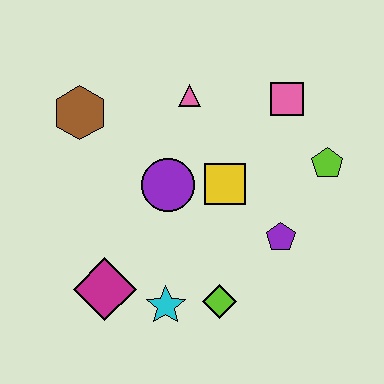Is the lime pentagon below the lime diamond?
No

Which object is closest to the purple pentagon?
The yellow square is closest to the purple pentagon.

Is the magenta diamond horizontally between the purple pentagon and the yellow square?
No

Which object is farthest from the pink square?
The magenta diamond is farthest from the pink square.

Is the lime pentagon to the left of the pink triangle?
No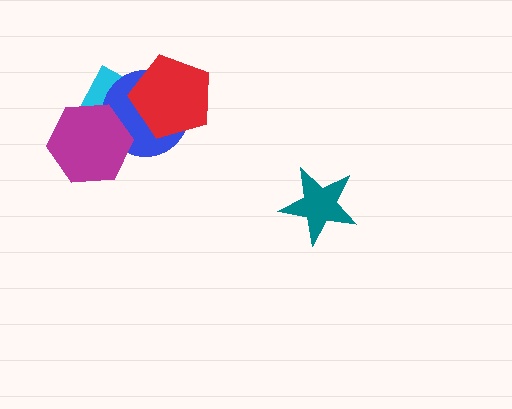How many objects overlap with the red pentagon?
2 objects overlap with the red pentagon.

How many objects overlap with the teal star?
0 objects overlap with the teal star.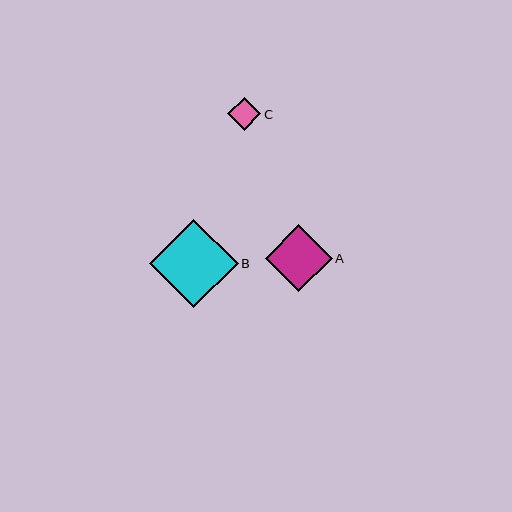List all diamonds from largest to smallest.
From largest to smallest: B, A, C.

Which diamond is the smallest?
Diamond C is the smallest with a size of approximately 33 pixels.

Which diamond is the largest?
Diamond B is the largest with a size of approximately 88 pixels.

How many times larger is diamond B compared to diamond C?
Diamond B is approximately 2.7 times the size of diamond C.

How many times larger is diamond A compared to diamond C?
Diamond A is approximately 2.0 times the size of diamond C.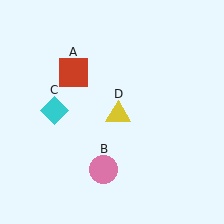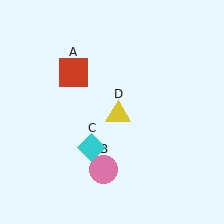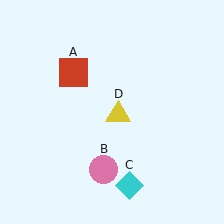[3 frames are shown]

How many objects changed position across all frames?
1 object changed position: cyan diamond (object C).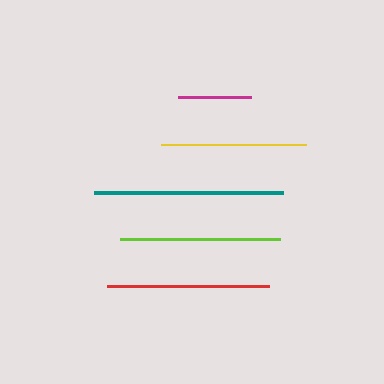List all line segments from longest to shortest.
From longest to shortest: teal, red, lime, yellow, magenta.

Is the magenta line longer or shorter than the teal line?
The teal line is longer than the magenta line.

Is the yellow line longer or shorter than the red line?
The red line is longer than the yellow line.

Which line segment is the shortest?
The magenta line is the shortest at approximately 73 pixels.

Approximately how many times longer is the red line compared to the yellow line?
The red line is approximately 1.1 times the length of the yellow line.